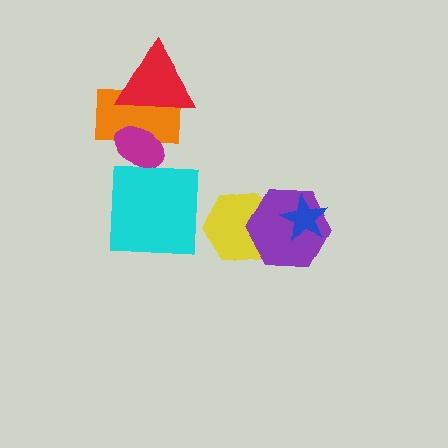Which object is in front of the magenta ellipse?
The red triangle is in front of the magenta ellipse.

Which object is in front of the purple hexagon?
The blue star is in front of the purple hexagon.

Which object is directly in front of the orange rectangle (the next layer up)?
The magenta ellipse is directly in front of the orange rectangle.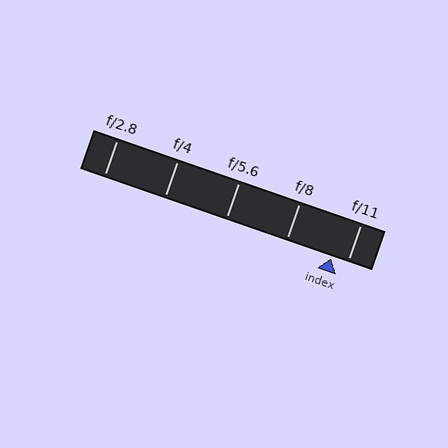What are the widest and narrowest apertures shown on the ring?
The widest aperture shown is f/2.8 and the narrowest is f/11.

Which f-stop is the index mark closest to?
The index mark is closest to f/11.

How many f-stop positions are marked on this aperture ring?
There are 5 f-stop positions marked.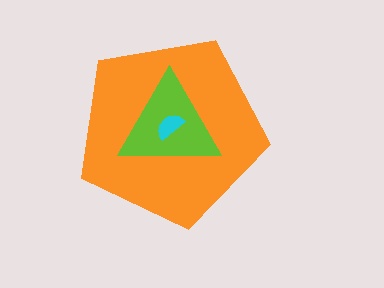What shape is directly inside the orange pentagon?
The lime triangle.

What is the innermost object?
The cyan semicircle.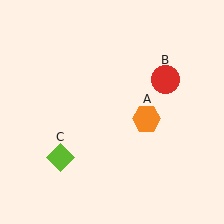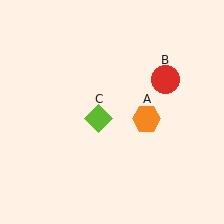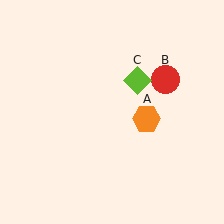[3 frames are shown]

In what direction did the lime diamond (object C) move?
The lime diamond (object C) moved up and to the right.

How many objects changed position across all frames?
1 object changed position: lime diamond (object C).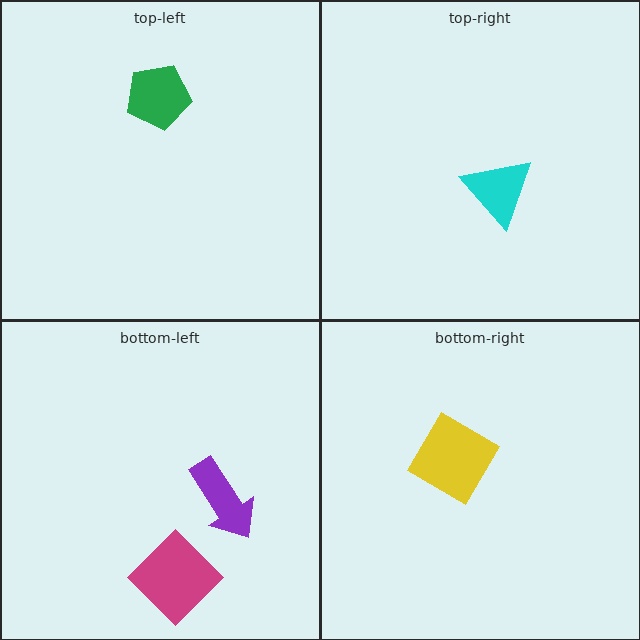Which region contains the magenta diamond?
The bottom-left region.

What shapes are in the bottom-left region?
The purple arrow, the magenta diamond.